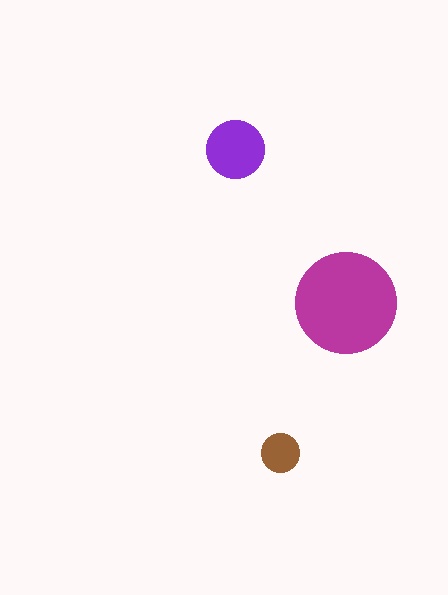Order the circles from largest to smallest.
the magenta one, the purple one, the brown one.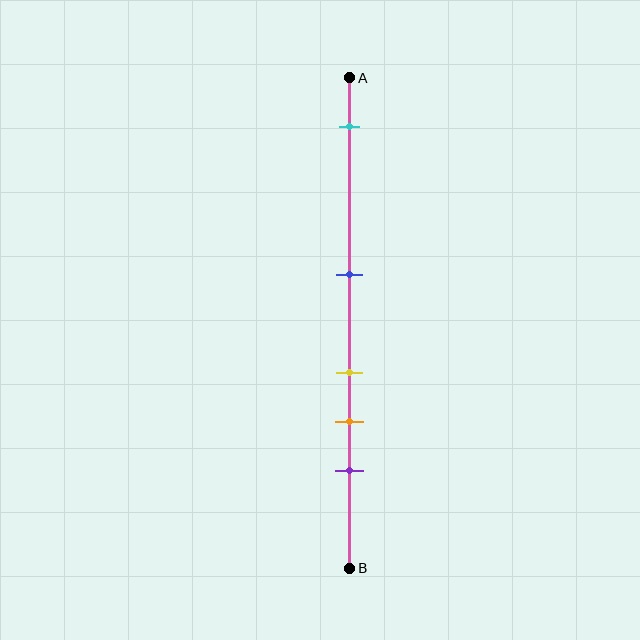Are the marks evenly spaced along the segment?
No, the marks are not evenly spaced.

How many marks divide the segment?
There are 5 marks dividing the segment.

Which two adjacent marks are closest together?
The yellow and orange marks are the closest adjacent pair.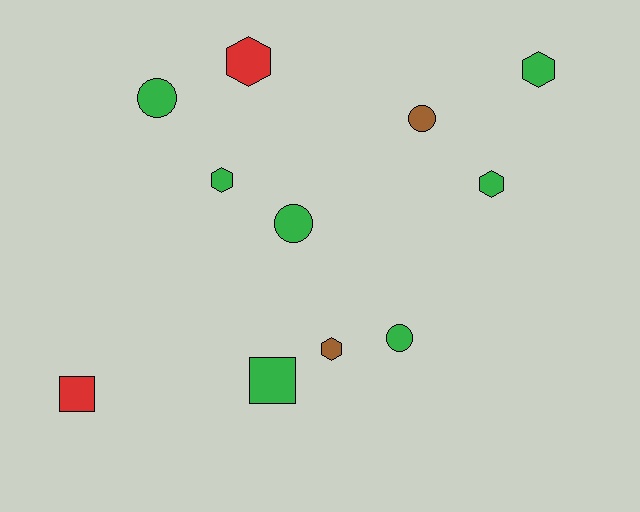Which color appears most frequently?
Green, with 7 objects.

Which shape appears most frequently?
Hexagon, with 5 objects.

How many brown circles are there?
There is 1 brown circle.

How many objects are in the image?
There are 11 objects.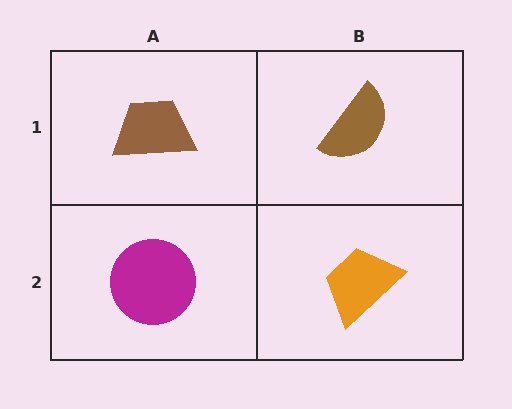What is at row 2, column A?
A magenta circle.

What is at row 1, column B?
A brown semicircle.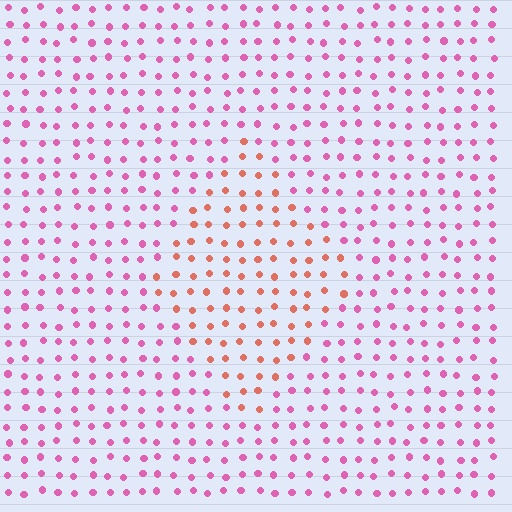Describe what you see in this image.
The image is filled with small pink elements in a uniform arrangement. A diamond-shaped region is visible where the elements are tinted to a slightly different hue, forming a subtle color boundary.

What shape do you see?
I see a diamond.